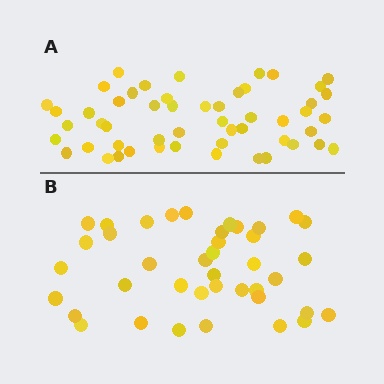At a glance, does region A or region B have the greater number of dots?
Region A (the top region) has more dots.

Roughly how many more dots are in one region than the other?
Region A has roughly 12 or so more dots than region B.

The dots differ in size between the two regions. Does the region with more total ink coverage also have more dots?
No. Region B has more total ink coverage because its dots are larger, but region A actually contains more individual dots. Total area can be misleading — the number of items is what matters here.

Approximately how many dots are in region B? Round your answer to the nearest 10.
About 40 dots.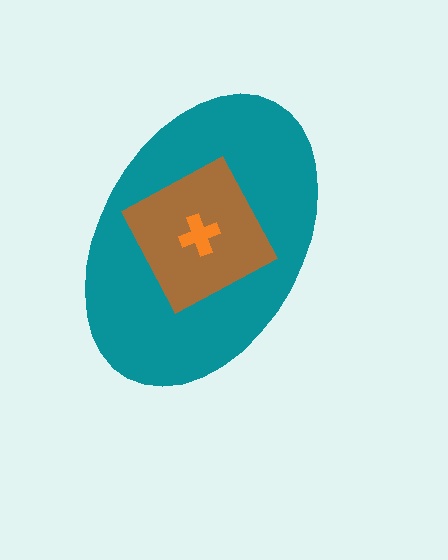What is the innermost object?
The orange cross.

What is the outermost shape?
The teal ellipse.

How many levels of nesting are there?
3.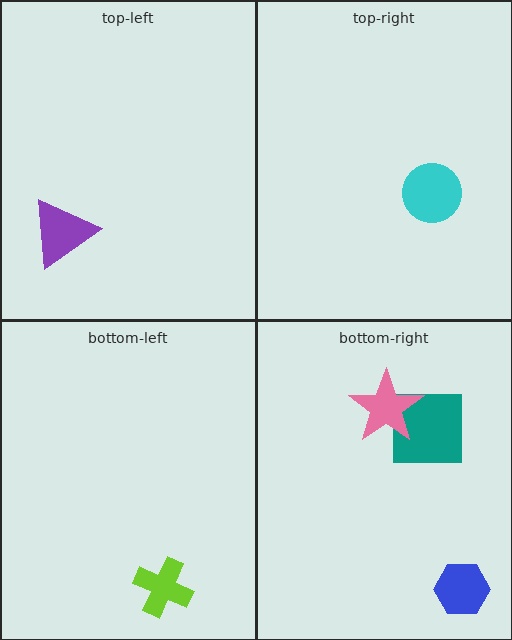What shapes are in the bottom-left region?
The lime cross.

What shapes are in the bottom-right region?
The teal square, the blue hexagon, the pink star.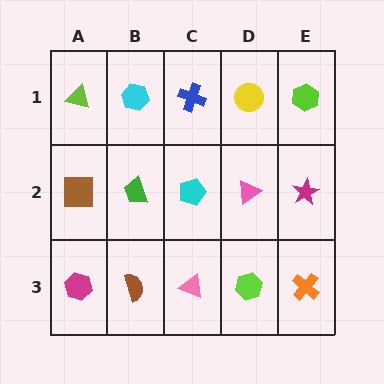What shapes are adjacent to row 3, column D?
A pink triangle (row 2, column D), a pink triangle (row 3, column C), an orange cross (row 3, column E).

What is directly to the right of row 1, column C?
A yellow circle.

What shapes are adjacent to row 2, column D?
A yellow circle (row 1, column D), a lime hexagon (row 3, column D), a cyan pentagon (row 2, column C), a magenta star (row 2, column E).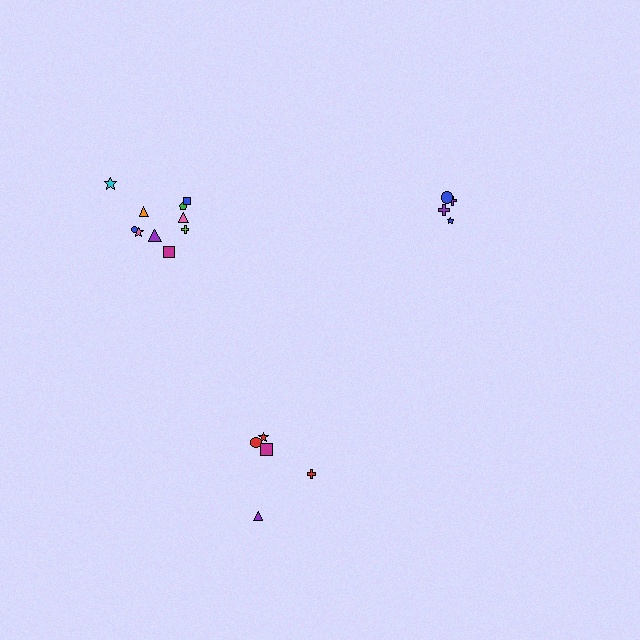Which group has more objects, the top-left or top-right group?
The top-left group.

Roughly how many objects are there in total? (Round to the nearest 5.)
Roughly 20 objects in total.